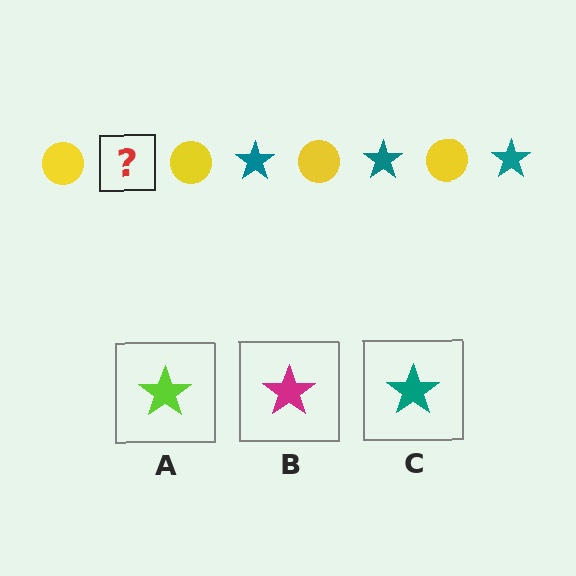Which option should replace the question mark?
Option C.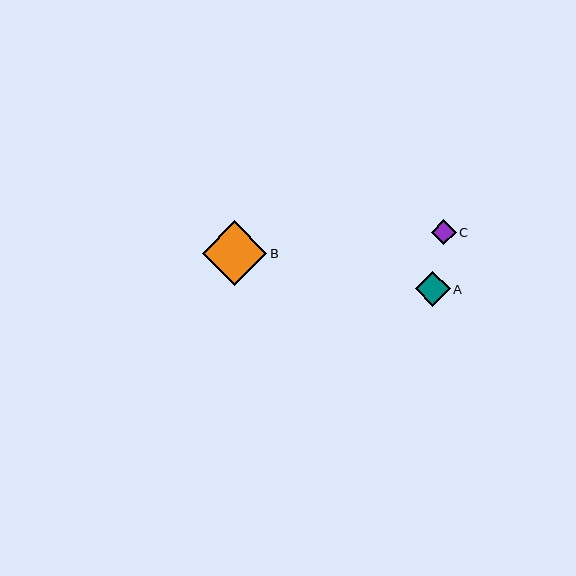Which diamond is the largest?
Diamond B is the largest with a size of approximately 65 pixels.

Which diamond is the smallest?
Diamond C is the smallest with a size of approximately 25 pixels.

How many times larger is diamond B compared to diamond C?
Diamond B is approximately 2.6 times the size of diamond C.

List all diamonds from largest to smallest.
From largest to smallest: B, A, C.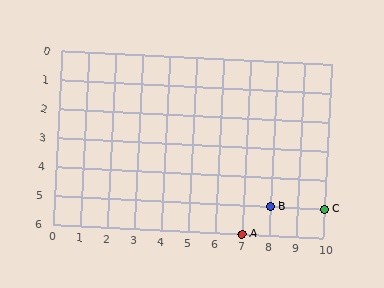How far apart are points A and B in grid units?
Points A and B are 1 column and 1 row apart (about 1.4 grid units diagonally).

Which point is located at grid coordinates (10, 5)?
Point C is at (10, 5).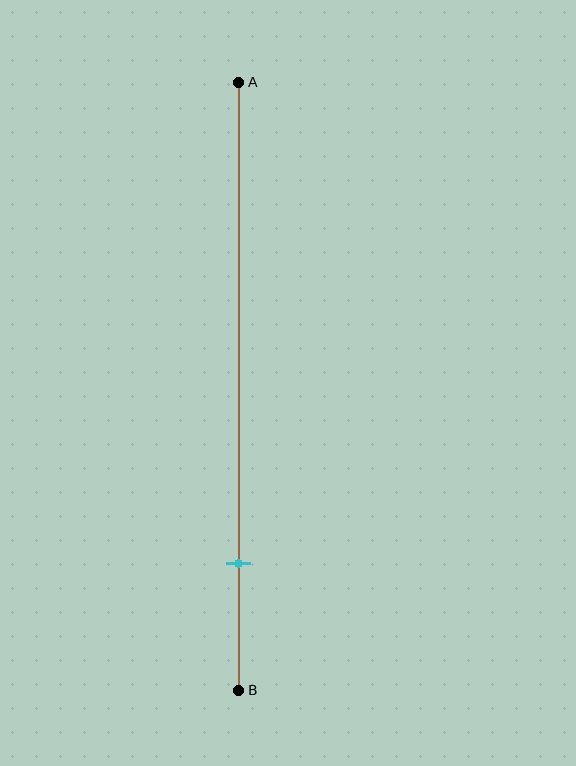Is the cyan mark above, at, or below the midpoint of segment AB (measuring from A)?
The cyan mark is below the midpoint of segment AB.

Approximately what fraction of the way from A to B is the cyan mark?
The cyan mark is approximately 80% of the way from A to B.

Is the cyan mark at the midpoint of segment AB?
No, the mark is at about 80% from A, not at the 50% midpoint.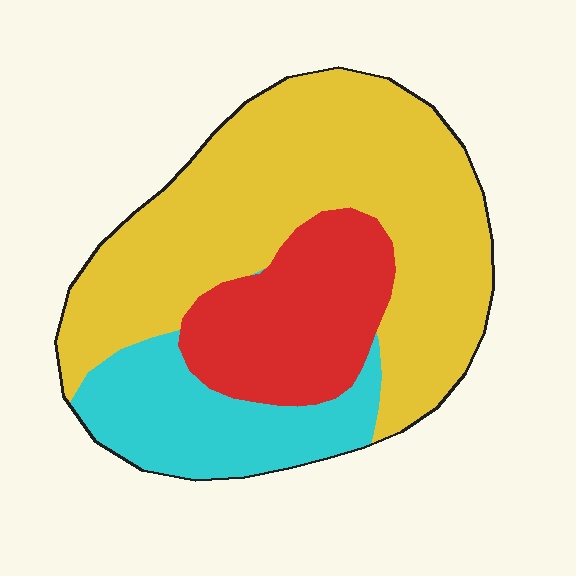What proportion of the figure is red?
Red covers roughly 20% of the figure.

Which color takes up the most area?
Yellow, at roughly 60%.